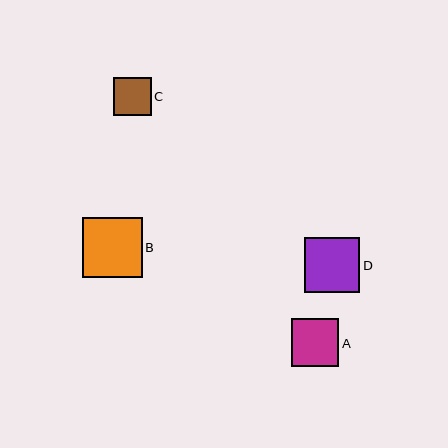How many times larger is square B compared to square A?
Square B is approximately 1.3 times the size of square A.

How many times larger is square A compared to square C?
Square A is approximately 1.3 times the size of square C.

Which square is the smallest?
Square C is the smallest with a size of approximately 38 pixels.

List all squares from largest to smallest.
From largest to smallest: B, D, A, C.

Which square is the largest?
Square B is the largest with a size of approximately 60 pixels.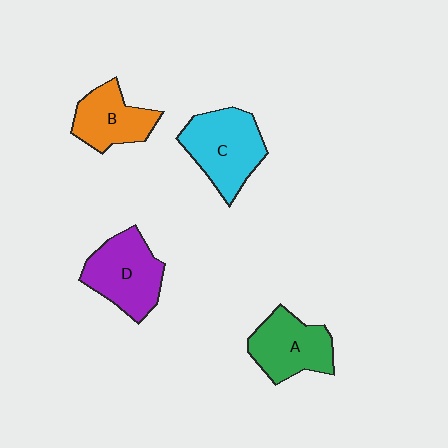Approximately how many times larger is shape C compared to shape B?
Approximately 1.3 times.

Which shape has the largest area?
Shape C (cyan).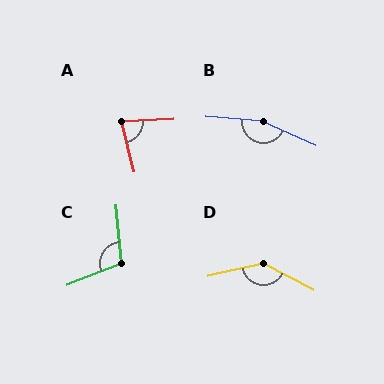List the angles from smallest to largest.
A (79°), C (106°), D (140°), B (160°).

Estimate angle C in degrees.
Approximately 106 degrees.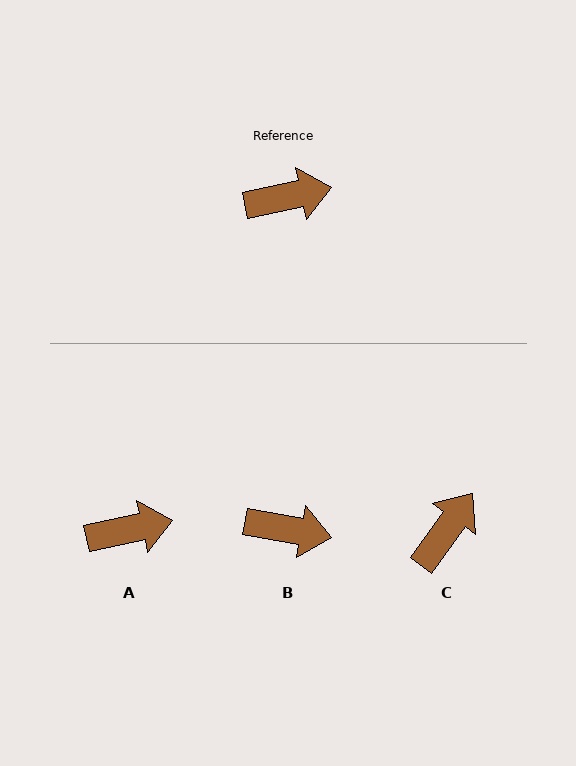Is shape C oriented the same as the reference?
No, it is off by about 42 degrees.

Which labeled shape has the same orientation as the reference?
A.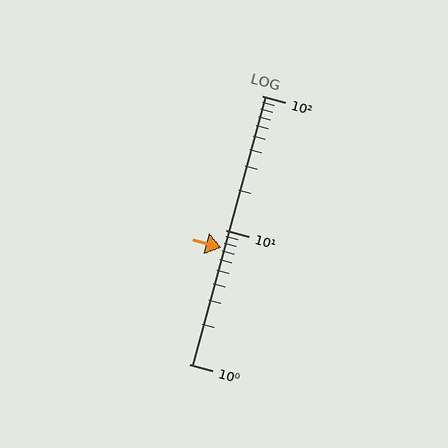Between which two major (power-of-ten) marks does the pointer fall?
The pointer is between 1 and 10.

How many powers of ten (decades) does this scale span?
The scale spans 2 decades, from 1 to 100.